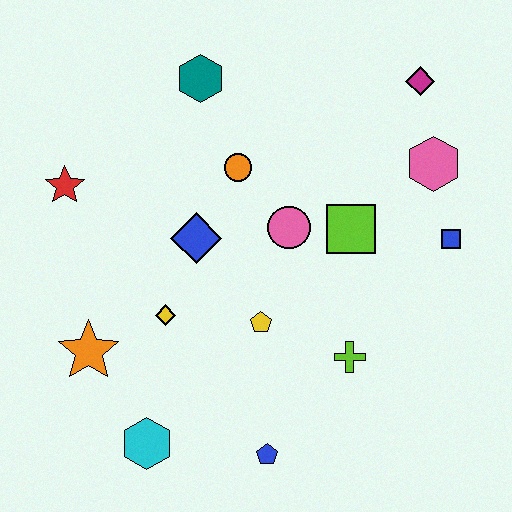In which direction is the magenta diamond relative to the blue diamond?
The magenta diamond is to the right of the blue diamond.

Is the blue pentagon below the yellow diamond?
Yes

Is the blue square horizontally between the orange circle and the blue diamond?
No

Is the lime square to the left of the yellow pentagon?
No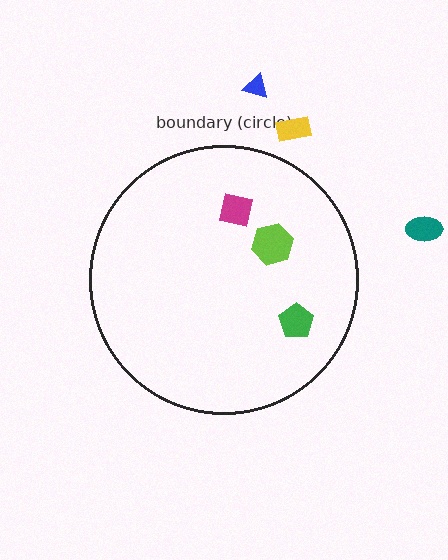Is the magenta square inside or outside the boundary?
Inside.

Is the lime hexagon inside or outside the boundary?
Inside.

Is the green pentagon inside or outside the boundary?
Inside.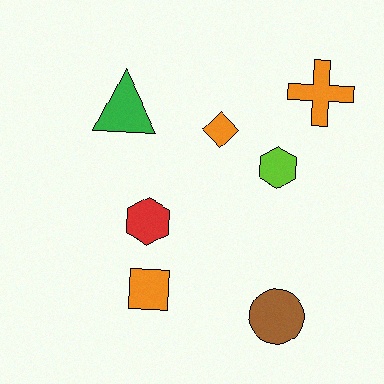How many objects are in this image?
There are 7 objects.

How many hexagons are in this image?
There are 2 hexagons.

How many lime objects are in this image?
There is 1 lime object.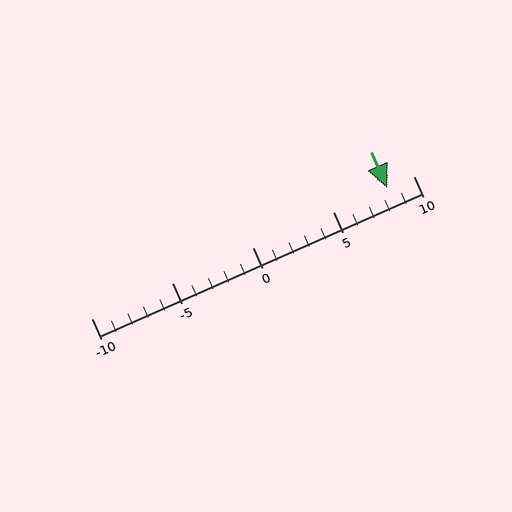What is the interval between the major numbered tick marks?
The major tick marks are spaced 5 units apart.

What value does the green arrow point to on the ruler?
The green arrow points to approximately 8.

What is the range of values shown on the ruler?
The ruler shows values from -10 to 10.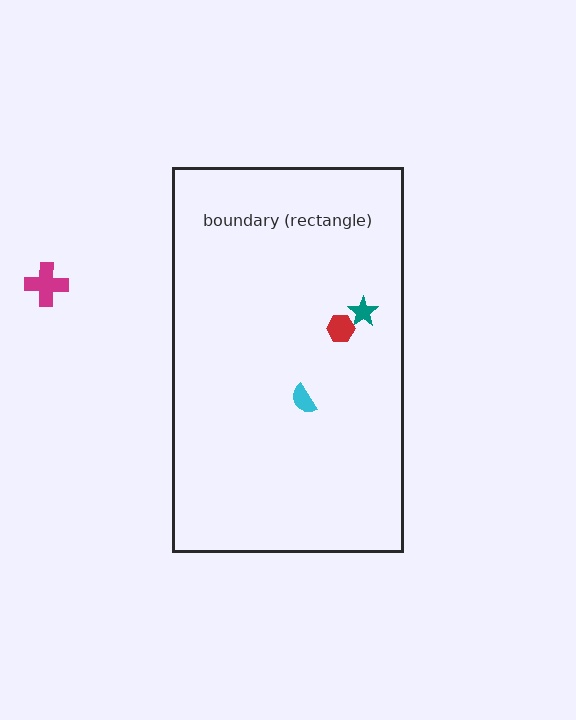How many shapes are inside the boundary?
3 inside, 1 outside.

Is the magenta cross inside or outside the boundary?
Outside.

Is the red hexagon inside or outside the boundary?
Inside.